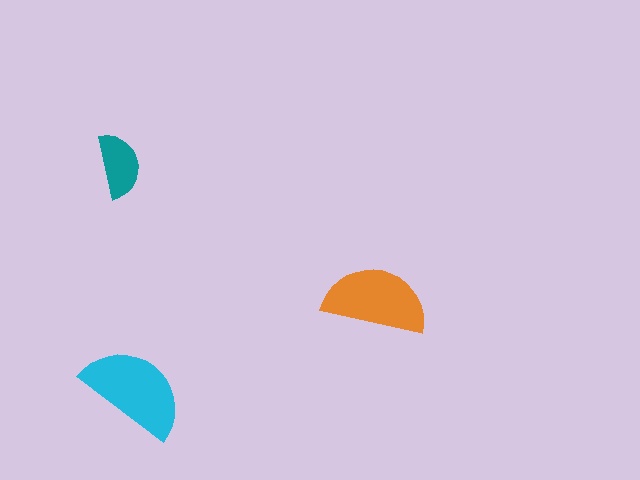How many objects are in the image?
There are 3 objects in the image.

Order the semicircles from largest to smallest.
the cyan one, the orange one, the teal one.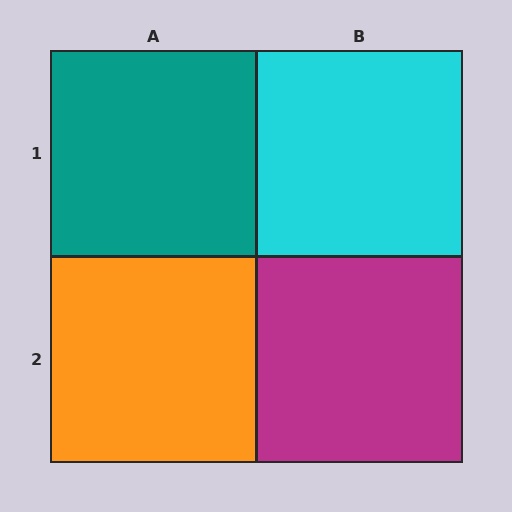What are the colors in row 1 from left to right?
Teal, cyan.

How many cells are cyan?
1 cell is cyan.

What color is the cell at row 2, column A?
Orange.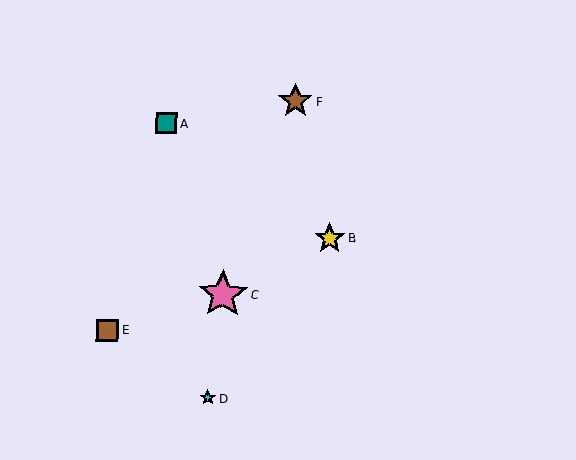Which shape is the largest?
The pink star (labeled C) is the largest.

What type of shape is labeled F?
Shape F is a brown star.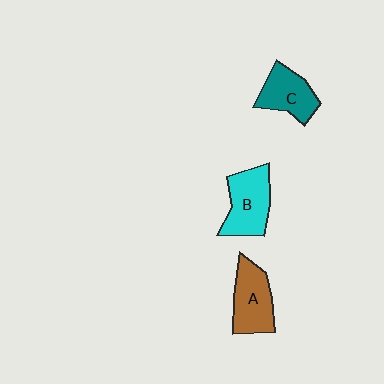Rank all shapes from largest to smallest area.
From largest to smallest: B (cyan), A (brown), C (teal).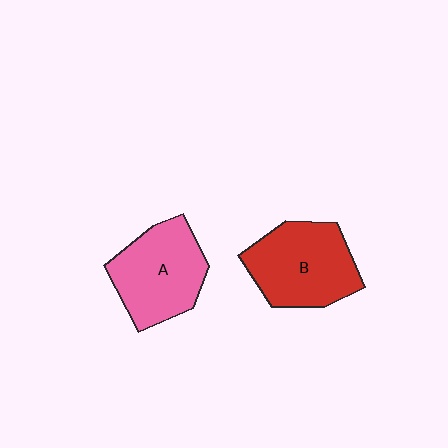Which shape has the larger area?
Shape B (red).